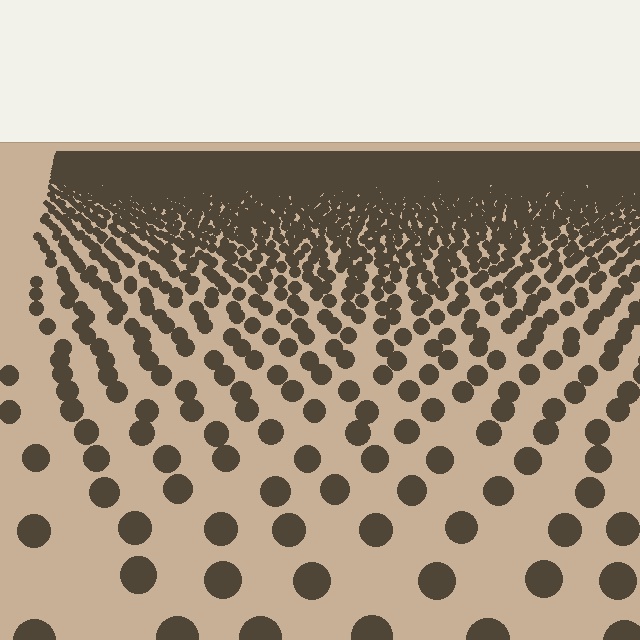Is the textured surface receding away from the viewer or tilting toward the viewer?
The surface is receding away from the viewer. Texture elements get smaller and denser toward the top.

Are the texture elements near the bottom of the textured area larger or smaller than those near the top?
Larger. Near the bottom, elements are closer to the viewer and appear at a bigger on-screen size.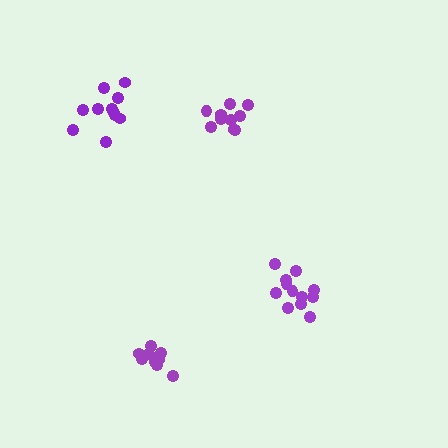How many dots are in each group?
Group 1: 11 dots, Group 2: 10 dots, Group 3: 12 dots, Group 4: 10 dots (43 total).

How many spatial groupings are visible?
There are 4 spatial groupings.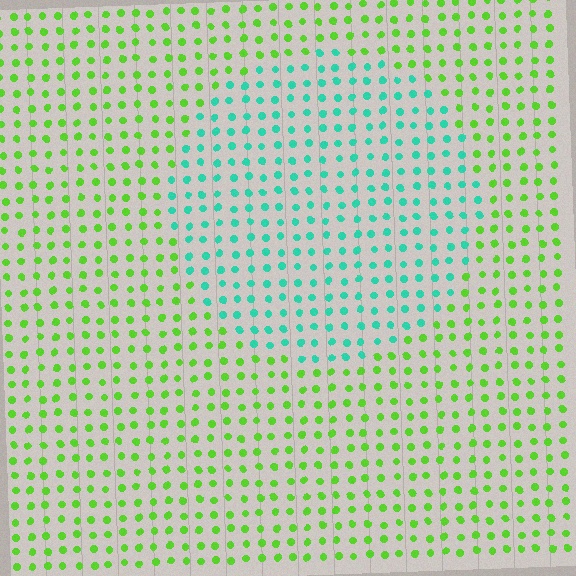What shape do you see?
I see a circle.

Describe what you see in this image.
The image is filled with small lime elements in a uniform arrangement. A circle-shaped region is visible where the elements are tinted to a slightly different hue, forming a subtle color boundary.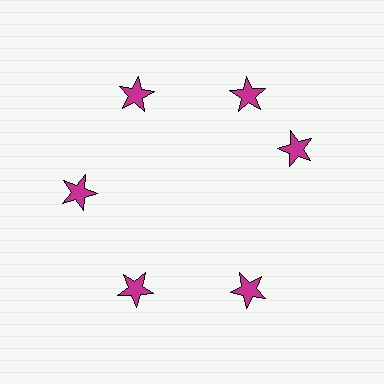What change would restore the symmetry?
The symmetry would be restored by rotating it back into even spacing with its neighbors so that all 6 stars sit at equal angles and equal distance from the center.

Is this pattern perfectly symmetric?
No. The 6 magenta stars are arranged in a ring, but one element near the 3 o'clock position is rotated out of alignment along the ring, breaking the 6-fold rotational symmetry.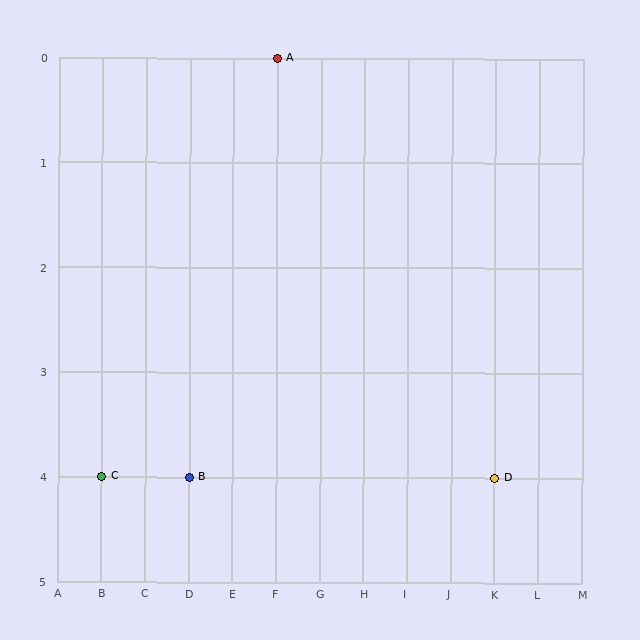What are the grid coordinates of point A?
Point A is at grid coordinates (F, 0).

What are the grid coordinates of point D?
Point D is at grid coordinates (K, 4).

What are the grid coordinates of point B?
Point B is at grid coordinates (D, 4).